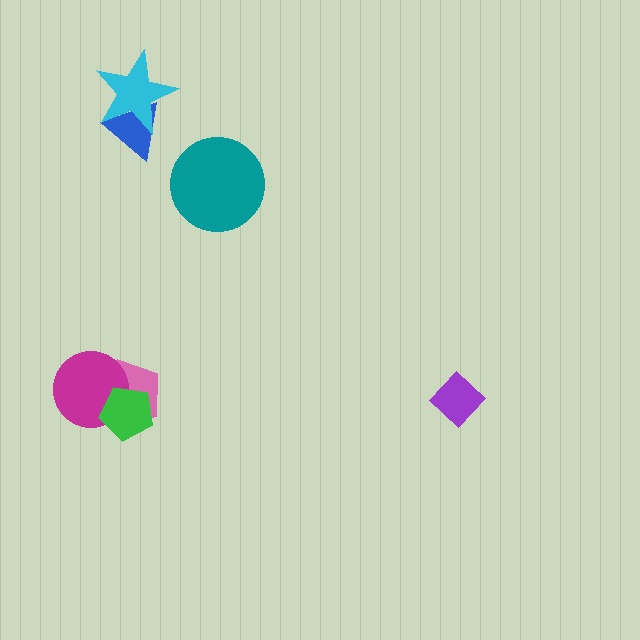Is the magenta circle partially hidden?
Yes, it is partially covered by another shape.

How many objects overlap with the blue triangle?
1 object overlaps with the blue triangle.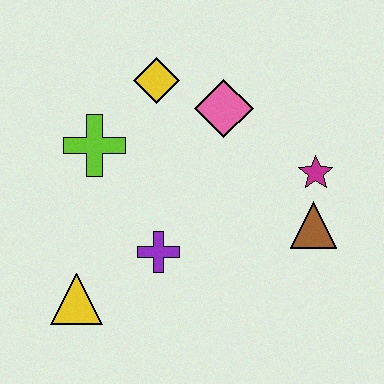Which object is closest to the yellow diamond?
The pink diamond is closest to the yellow diamond.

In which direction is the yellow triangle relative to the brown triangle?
The yellow triangle is to the left of the brown triangle.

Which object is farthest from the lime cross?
The brown triangle is farthest from the lime cross.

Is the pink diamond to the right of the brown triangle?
No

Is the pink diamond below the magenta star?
No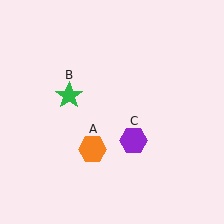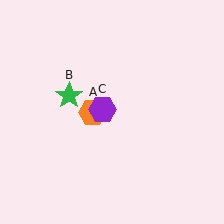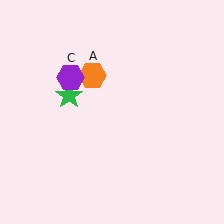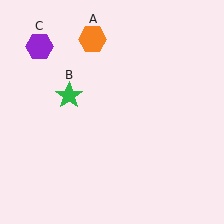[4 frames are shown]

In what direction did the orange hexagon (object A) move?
The orange hexagon (object A) moved up.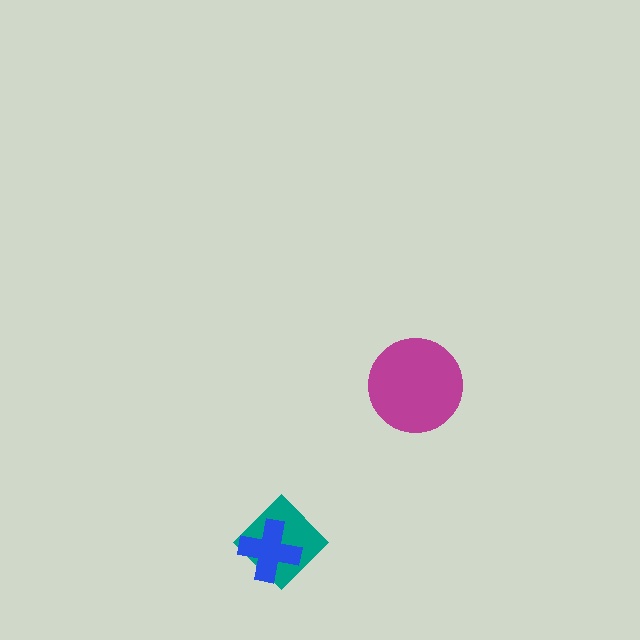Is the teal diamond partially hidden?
Yes, it is partially covered by another shape.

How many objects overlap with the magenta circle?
0 objects overlap with the magenta circle.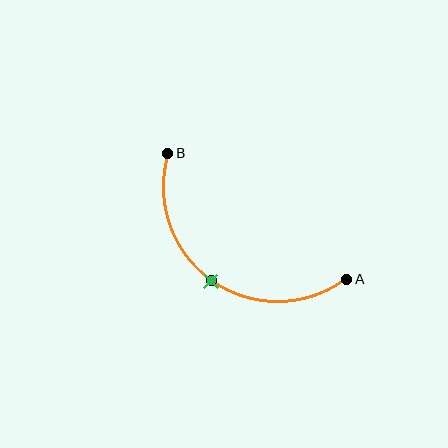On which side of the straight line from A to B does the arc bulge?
The arc bulges below and to the left of the straight line connecting A and B.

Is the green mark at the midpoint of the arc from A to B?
Yes. The green mark lies on the arc at equal arc-length from both A and B — it is the arc midpoint.